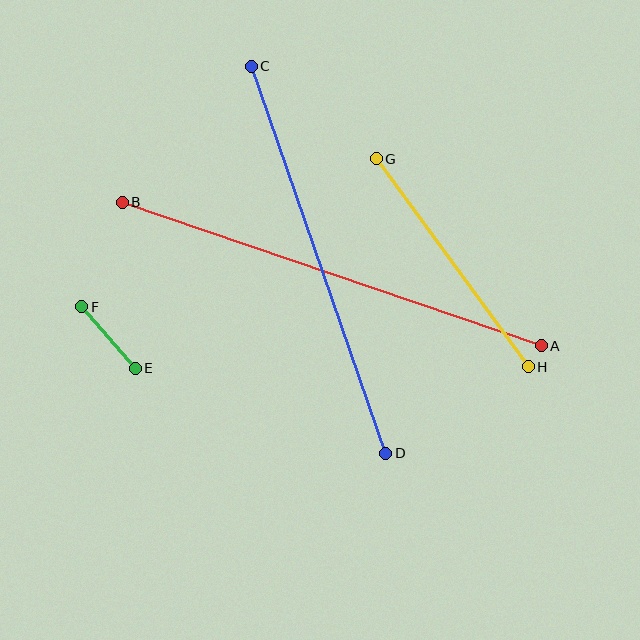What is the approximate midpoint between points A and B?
The midpoint is at approximately (332, 274) pixels.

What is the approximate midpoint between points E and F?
The midpoint is at approximately (109, 337) pixels.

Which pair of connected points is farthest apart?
Points A and B are farthest apart.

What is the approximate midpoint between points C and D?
The midpoint is at approximately (319, 260) pixels.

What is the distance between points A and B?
The distance is approximately 443 pixels.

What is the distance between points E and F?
The distance is approximately 81 pixels.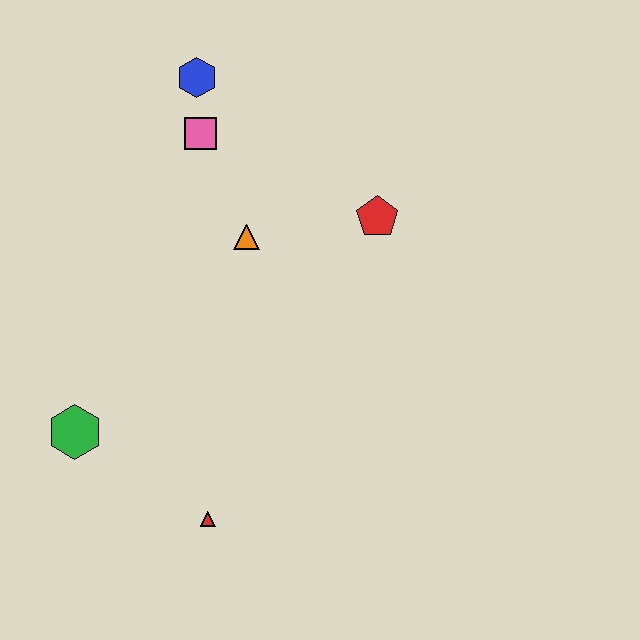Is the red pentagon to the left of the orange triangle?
No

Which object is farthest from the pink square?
The red triangle is farthest from the pink square.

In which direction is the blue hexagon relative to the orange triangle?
The blue hexagon is above the orange triangle.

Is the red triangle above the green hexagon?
No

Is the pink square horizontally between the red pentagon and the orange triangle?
No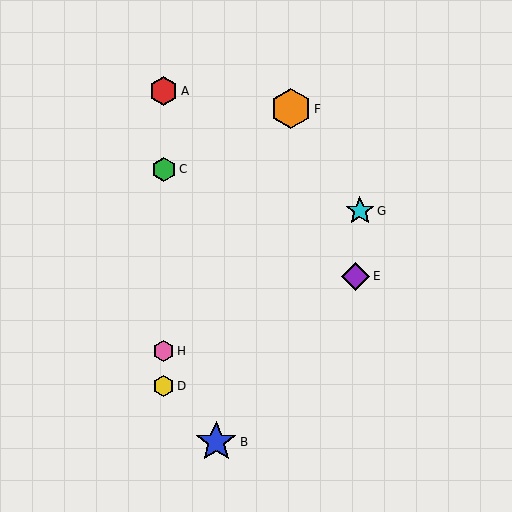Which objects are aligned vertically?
Objects A, C, D, H are aligned vertically.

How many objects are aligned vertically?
4 objects (A, C, D, H) are aligned vertically.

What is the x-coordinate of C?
Object C is at x≈164.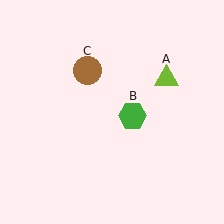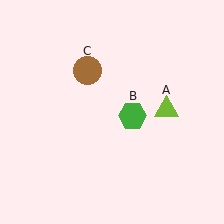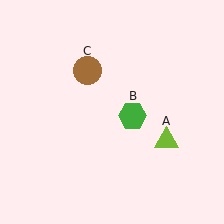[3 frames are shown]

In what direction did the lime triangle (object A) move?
The lime triangle (object A) moved down.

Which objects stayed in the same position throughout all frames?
Green hexagon (object B) and brown circle (object C) remained stationary.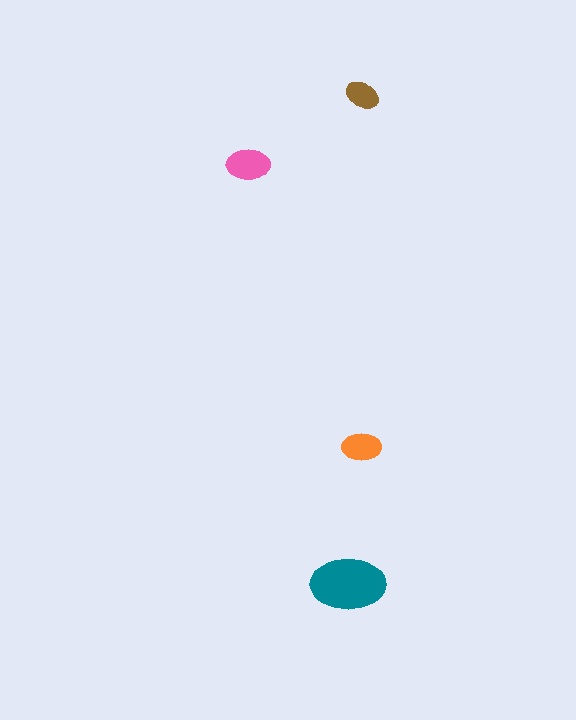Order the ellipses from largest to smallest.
the teal one, the pink one, the orange one, the brown one.